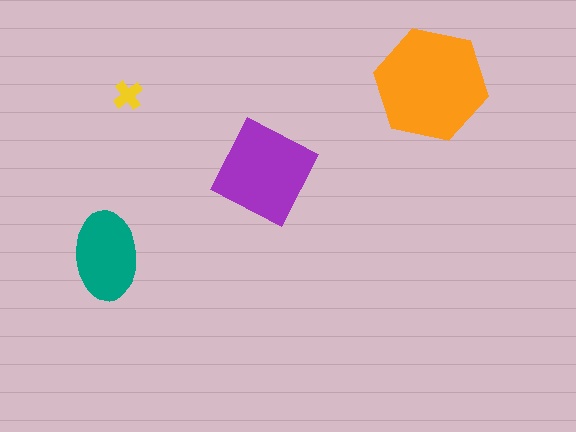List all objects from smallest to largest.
The yellow cross, the teal ellipse, the purple diamond, the orange hexagon.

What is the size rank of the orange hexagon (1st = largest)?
1st.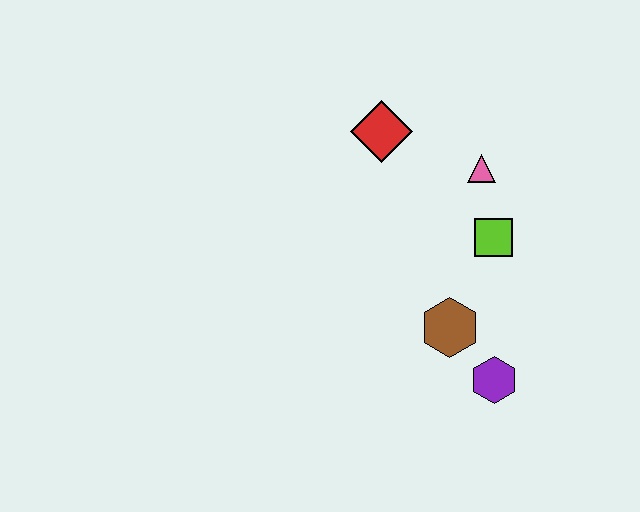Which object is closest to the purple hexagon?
The brown hexagon is closest to the purple hexagon.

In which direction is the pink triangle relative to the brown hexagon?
The pink triangle is above the brown hexagon.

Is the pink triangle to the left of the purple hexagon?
Yes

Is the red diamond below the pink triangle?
No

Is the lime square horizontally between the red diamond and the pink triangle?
No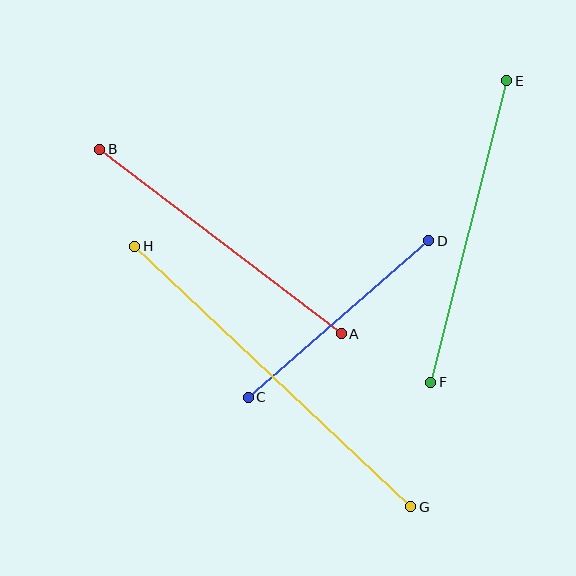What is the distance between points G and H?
The distance is approximately 379 pixels.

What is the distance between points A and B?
The distance is approximately 304 pixels.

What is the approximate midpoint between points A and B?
The midpoint is at approximately (221, 241) pixels.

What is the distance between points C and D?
The distance is approximately 239 pixels.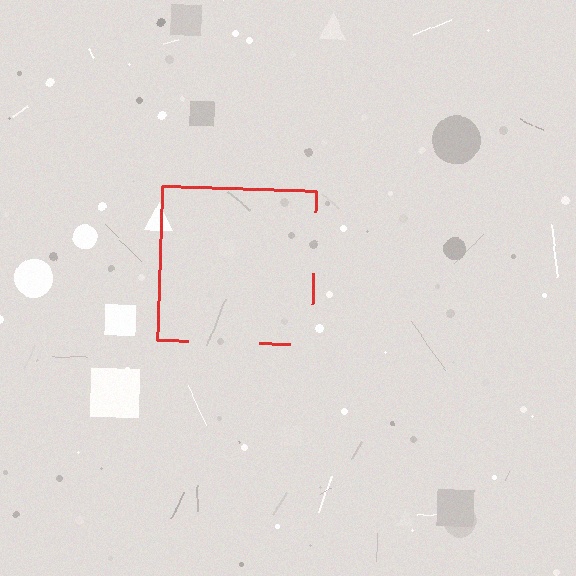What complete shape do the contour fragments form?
The contour fragments form a square.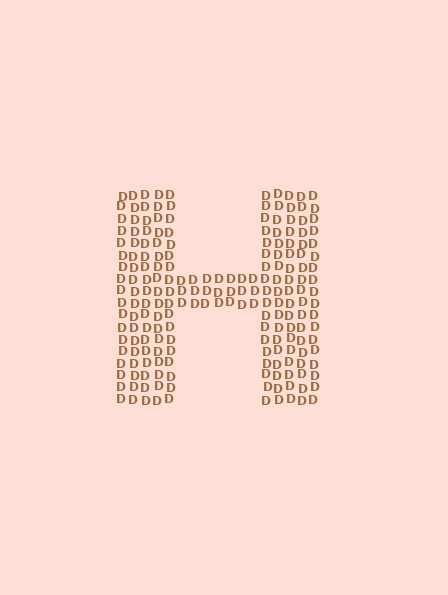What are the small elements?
The small elements are letter D's.